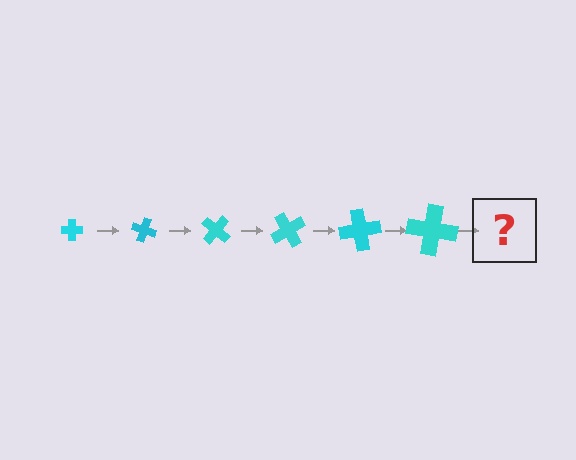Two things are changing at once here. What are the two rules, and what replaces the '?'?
The two rules are that the cross grows larger each step and it rotates 20 degrees each step. The '?' should be a cross, larger than the previous one and rotated 120 degrees from the start.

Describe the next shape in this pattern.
It should be a cross, larger than the previous one and rotated 120 degrees from the start.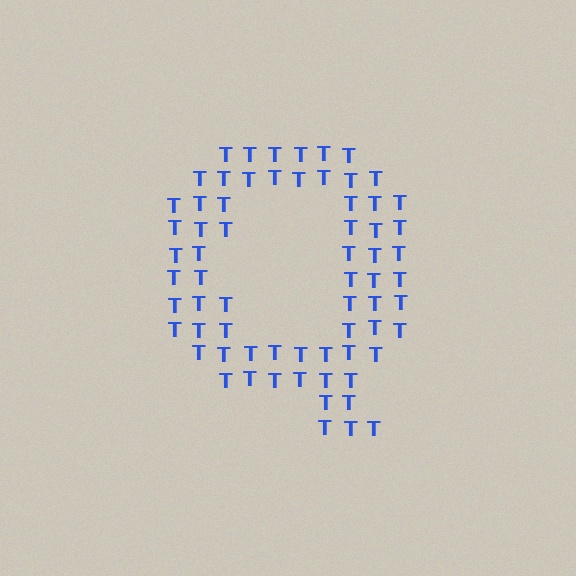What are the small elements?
The small elements are letter T's.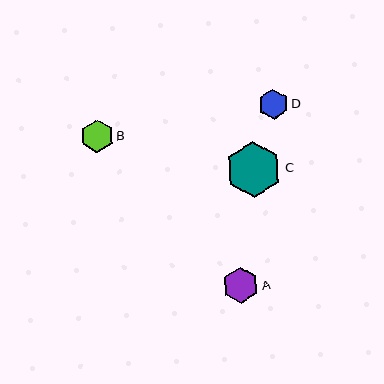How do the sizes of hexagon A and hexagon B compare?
Hexagon A and hexagon B are approximately the same size.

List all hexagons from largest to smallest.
From largest to smallest: C, A, B, D.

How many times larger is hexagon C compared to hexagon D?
Hexagon C is approximately 1.9 times the size of hexagon D.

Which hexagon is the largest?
Hexagon C is the largest with a size of approximately 56 pixels.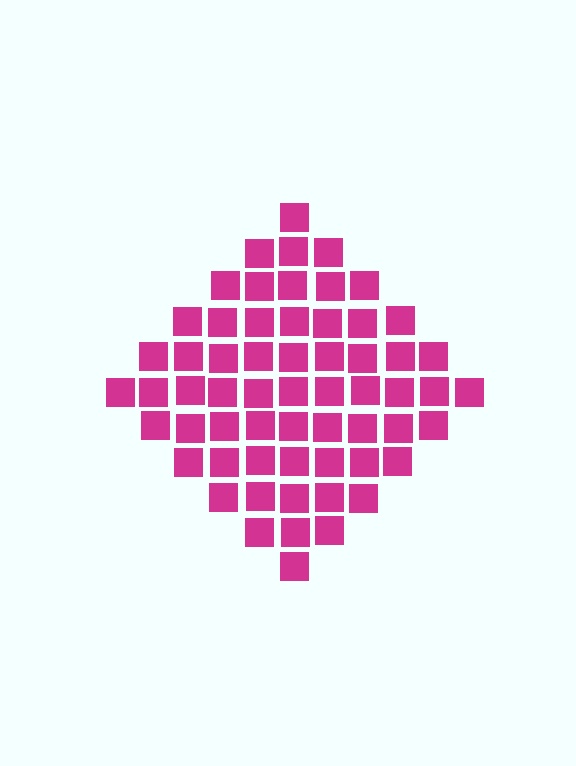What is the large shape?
The large shape is a diamond.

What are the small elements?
The small elements are squares.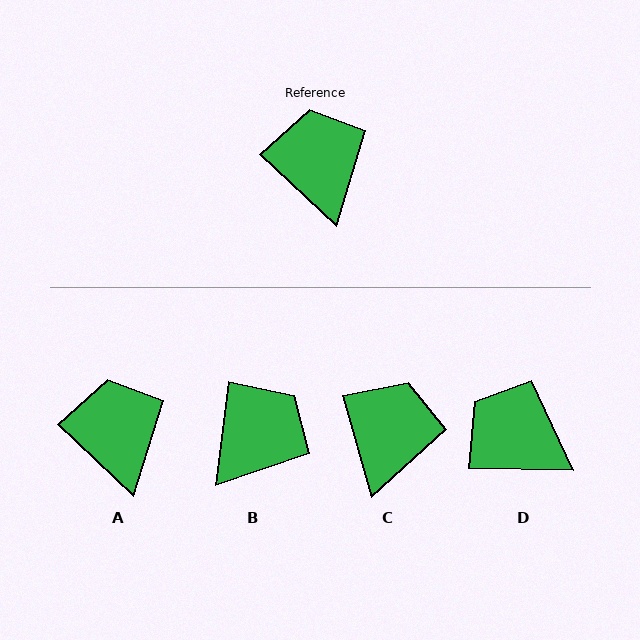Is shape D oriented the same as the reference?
No, it is off by about 42 degrees.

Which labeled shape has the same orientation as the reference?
A.